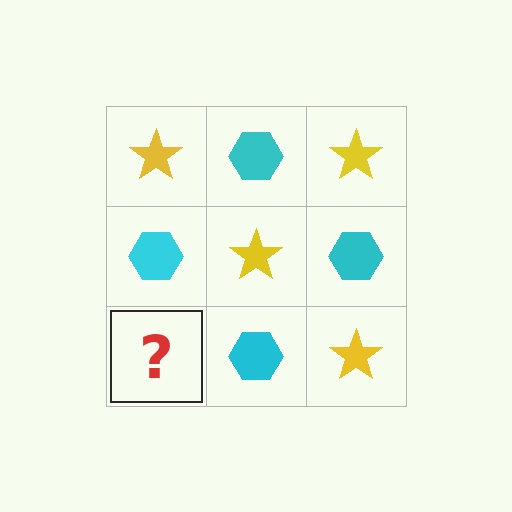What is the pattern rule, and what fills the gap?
The rule is that it alternates yellow star and cyan hexagon in a checkerboard pattern. The gap should be filled with a yellow star.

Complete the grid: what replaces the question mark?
The question mark should be replaced with a yellow star.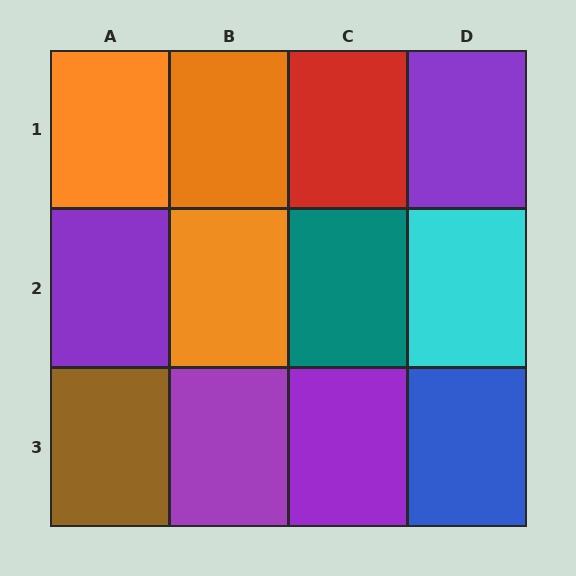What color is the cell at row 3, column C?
Purple.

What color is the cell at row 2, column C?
Teal.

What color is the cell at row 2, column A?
Purple.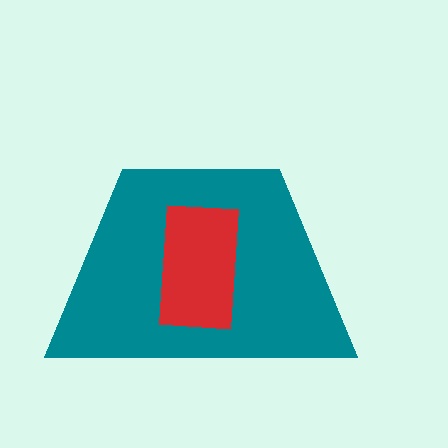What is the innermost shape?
The red rectangle.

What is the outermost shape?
The teal trapezoid.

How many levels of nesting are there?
2.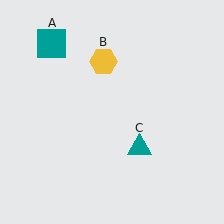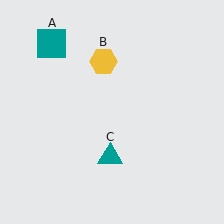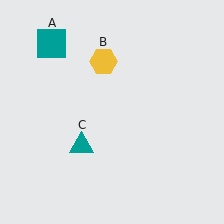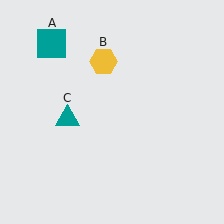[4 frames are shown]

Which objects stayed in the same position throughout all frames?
Teal square (object A) and yellow hexagon (object B) remained stationary.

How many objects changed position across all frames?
1 object changed position: teal triangle (object C).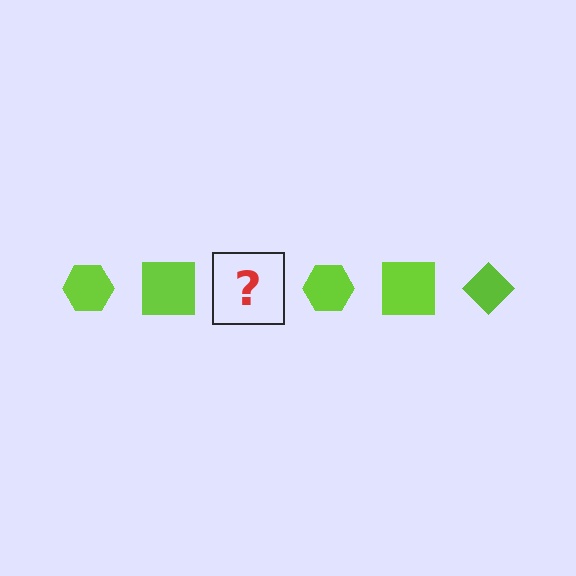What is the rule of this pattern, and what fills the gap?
The rule is that the pattern cycles through hexagon, square, diamond shapes in lime. The gap should be filled with a lime diamond.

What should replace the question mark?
The question mark should be replaced with a lime diamond.